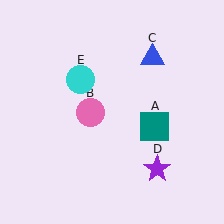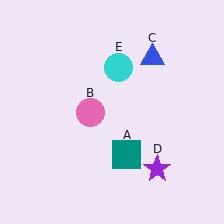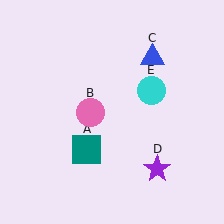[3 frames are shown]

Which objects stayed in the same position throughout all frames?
Pink circle (object B) and blue triangle (object C) and purple star (object D) remained stationary.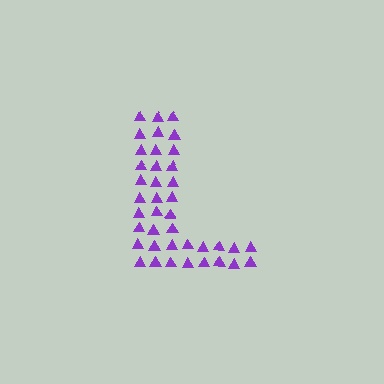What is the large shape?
The large shape is the letter L.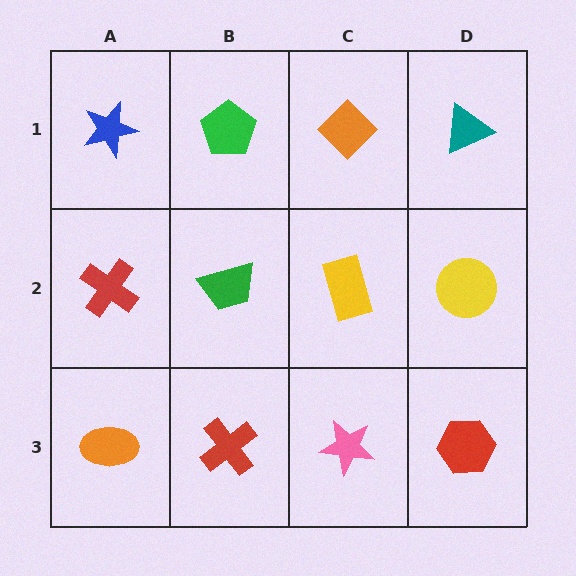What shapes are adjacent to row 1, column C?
A yellow rectangle (row 2, column C), a green pentagon (row 1, column B), a teal triangle (row 1, column D).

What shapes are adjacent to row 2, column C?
An orange diamond (row 1, column C), a pink star (row 3, column C), a green trapezoid (row 2, column B), a yellow circle (row 2, column D).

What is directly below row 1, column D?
A yellow circle.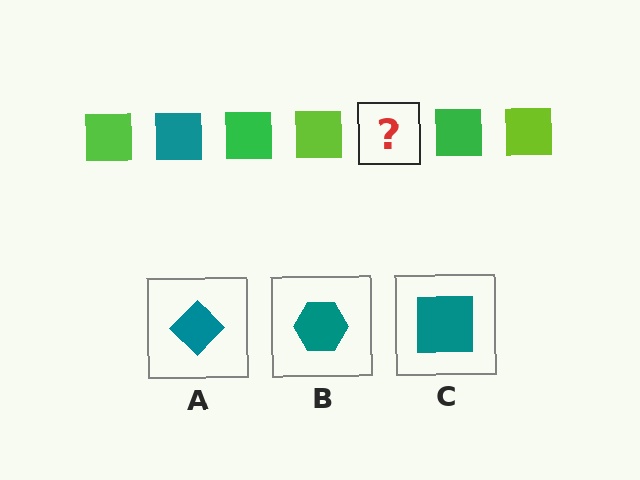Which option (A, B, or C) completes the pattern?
C.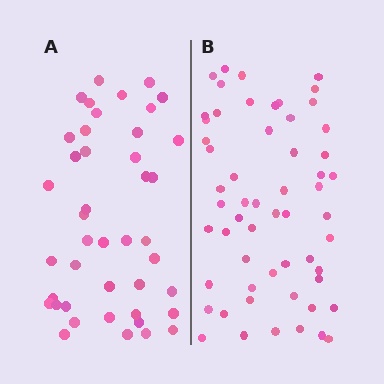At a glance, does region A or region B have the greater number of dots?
Region B (the right region) has more dots.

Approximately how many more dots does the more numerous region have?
Region B has approximately 15 more dots than region A.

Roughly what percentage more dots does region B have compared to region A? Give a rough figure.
About 35% more.